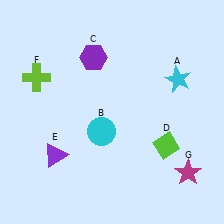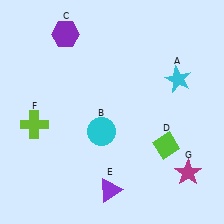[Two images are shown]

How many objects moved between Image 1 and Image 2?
3 objects moved between the two images.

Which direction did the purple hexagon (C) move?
The purple hexagon (C) moved left.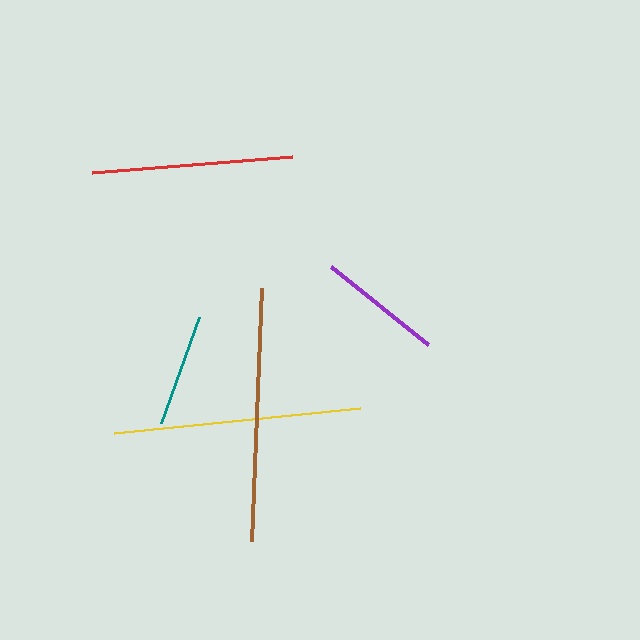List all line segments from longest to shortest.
From longest to shortest: brown, yellow, red, purple, teal.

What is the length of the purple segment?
The purple segment is approximately 125 pixels long.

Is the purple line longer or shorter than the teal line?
The purple line is longer than the teal line.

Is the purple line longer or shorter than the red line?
The red line is longer than the purple line.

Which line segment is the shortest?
The teal line is the shortest at approximately 112 pixels.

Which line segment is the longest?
The brown line is the longest at approximately 253 pixels.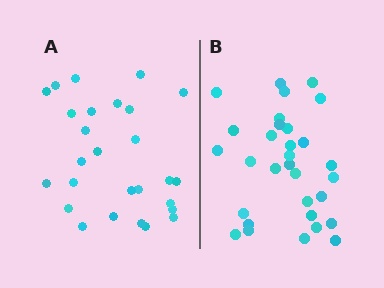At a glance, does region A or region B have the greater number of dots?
Region B (the right region) has more dots.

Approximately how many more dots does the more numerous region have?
Region B has about 4 more dots than region A.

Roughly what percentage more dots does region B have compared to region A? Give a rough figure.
About 15% more.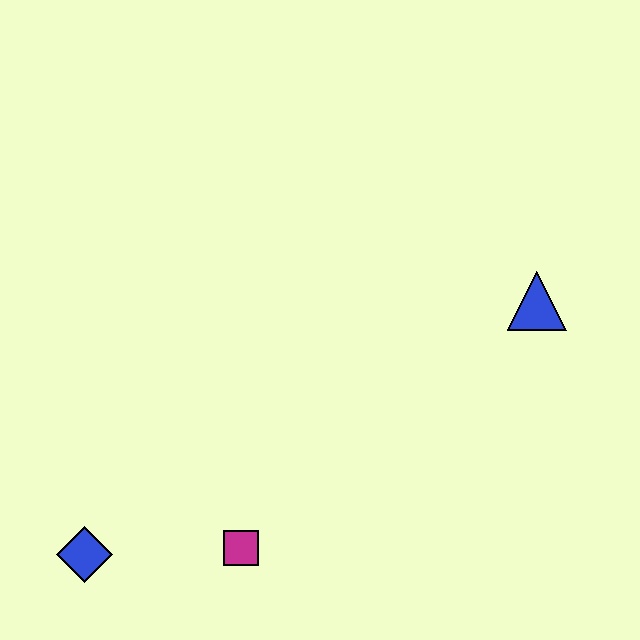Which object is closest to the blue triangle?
The magenta square is closest to the blue triangle.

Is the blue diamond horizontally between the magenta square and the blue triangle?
No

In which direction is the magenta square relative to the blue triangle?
The magenta square is to the left of the blue triangle.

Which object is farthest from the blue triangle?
The blue diamond is farthest from the blue triangle.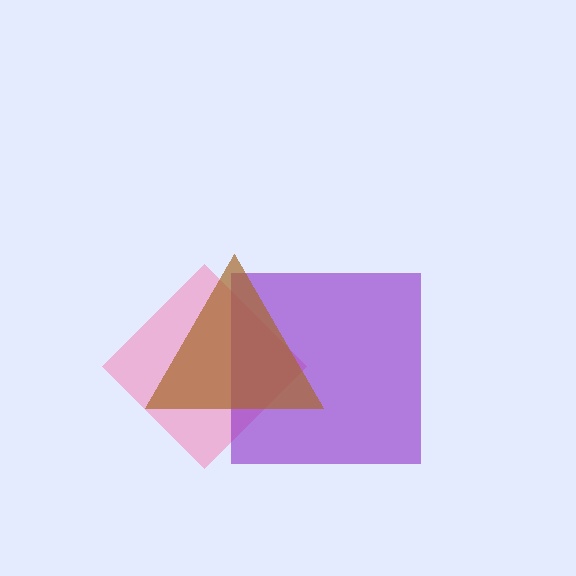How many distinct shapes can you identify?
There are 3 distinct shapes: a pink diamond, a purple square, a brown triangle.